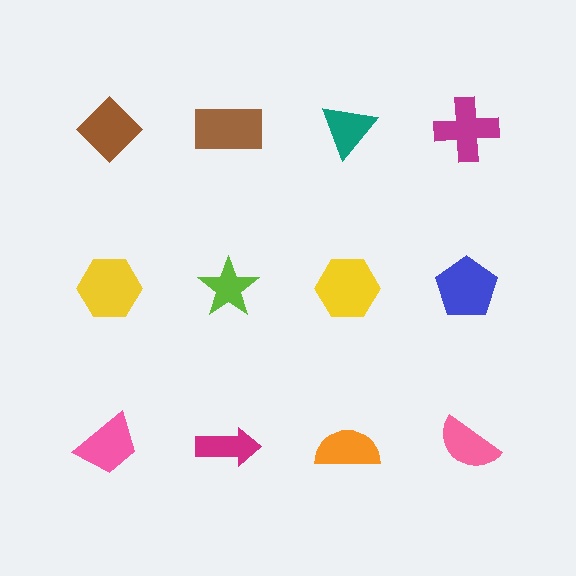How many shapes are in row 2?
4 shapes.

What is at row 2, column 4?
A blue pentagon.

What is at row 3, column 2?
A magenta arrow.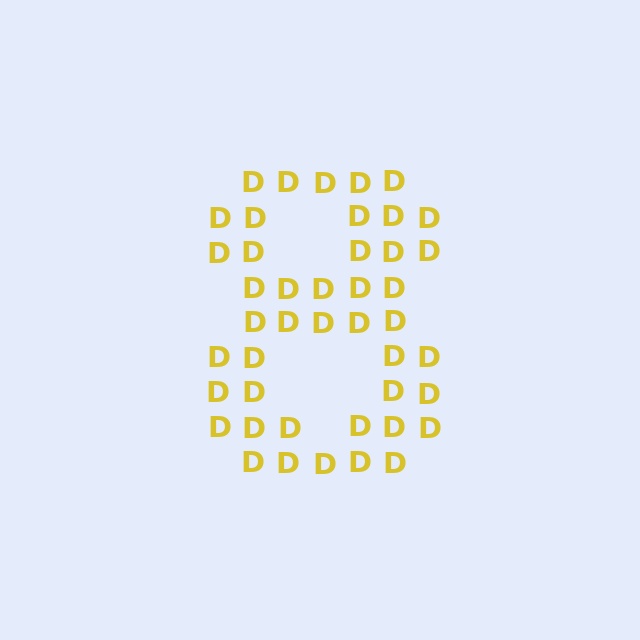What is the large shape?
The large shape is the digit 8.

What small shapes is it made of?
It is made of small letter D's.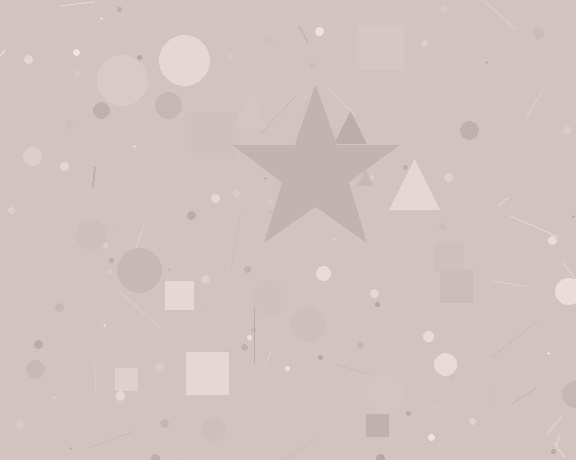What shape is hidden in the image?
A star is hidden in the image.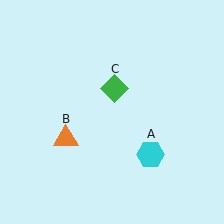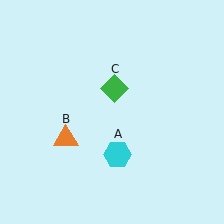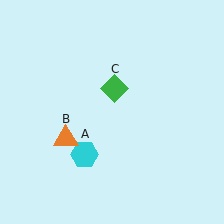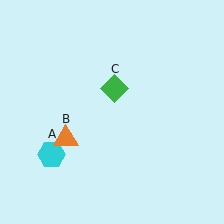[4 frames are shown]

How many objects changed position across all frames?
1 object changed position: cyan hexagon (object A).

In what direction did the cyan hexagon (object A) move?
The cyan hexagon (object A) moved left.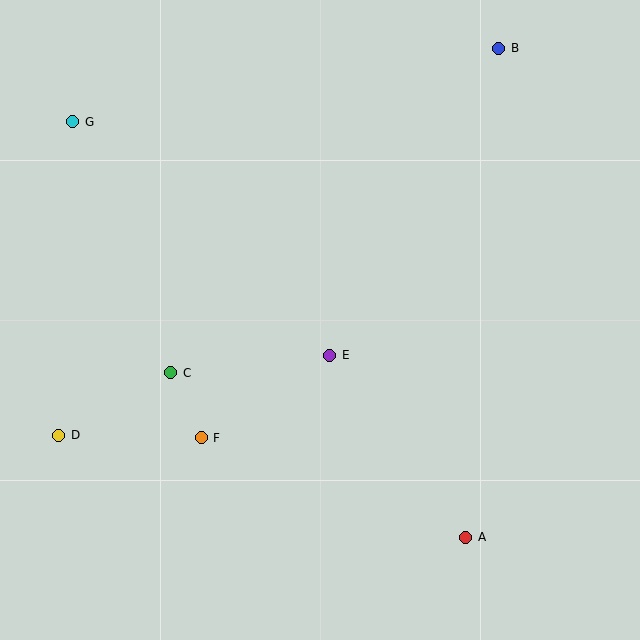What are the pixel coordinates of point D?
Point D is at (59, 435).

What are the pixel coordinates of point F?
Point F is at (201, 438).